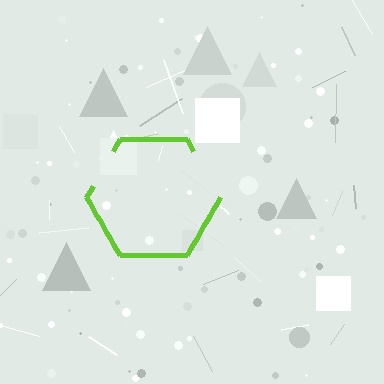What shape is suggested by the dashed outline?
The dashed outline suggests a hexagon.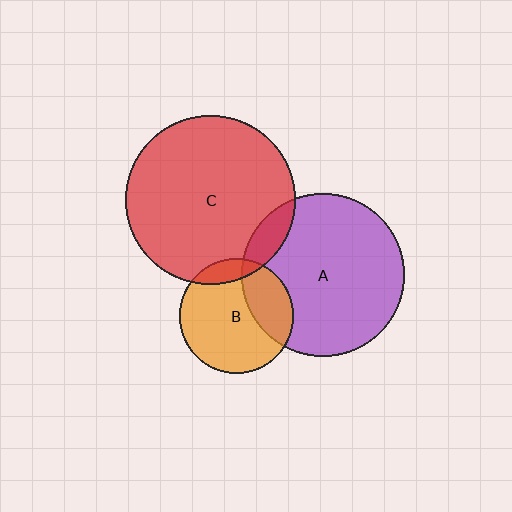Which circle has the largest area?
Circle C (red).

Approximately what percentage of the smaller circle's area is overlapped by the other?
Approximately 10%.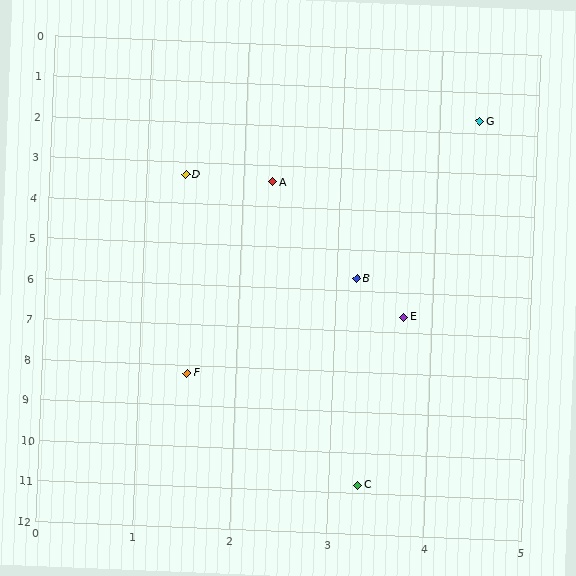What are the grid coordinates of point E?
Point E is at approximately (3.7, 6.6).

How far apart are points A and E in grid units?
Points A and E are about 3.5 grid units apart.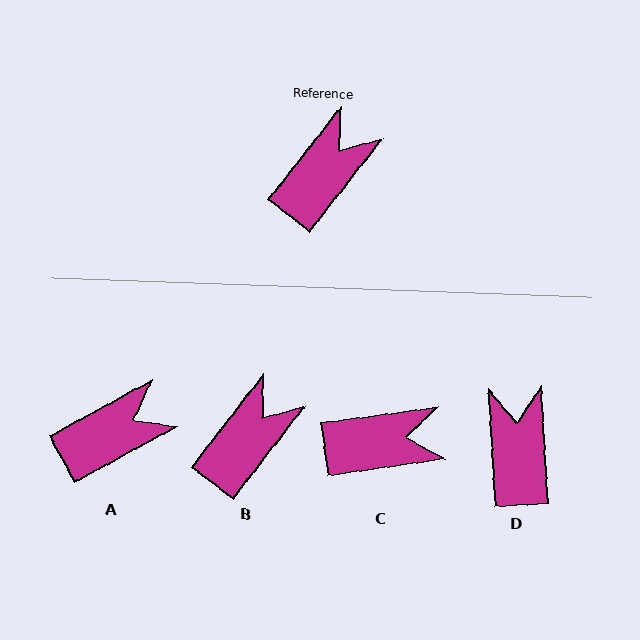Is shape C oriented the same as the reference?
No, it is off by about 44 degrees.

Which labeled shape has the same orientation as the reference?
B.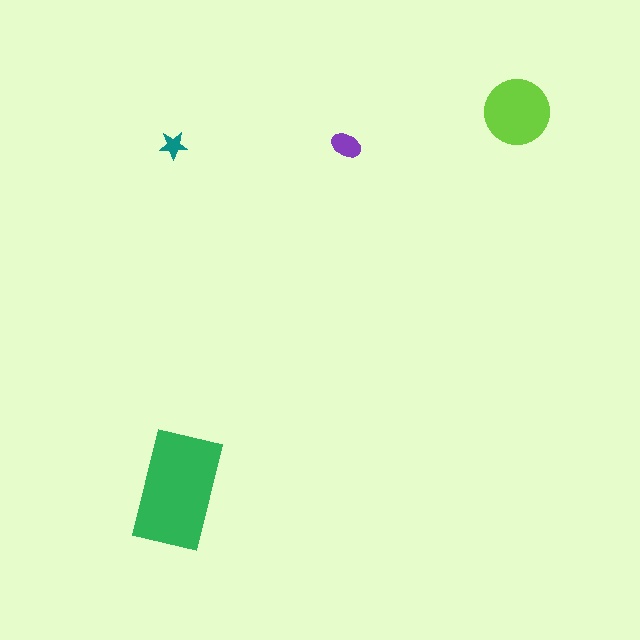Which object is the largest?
The green rectangle.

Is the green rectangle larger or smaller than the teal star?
Larger.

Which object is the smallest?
The teal star.